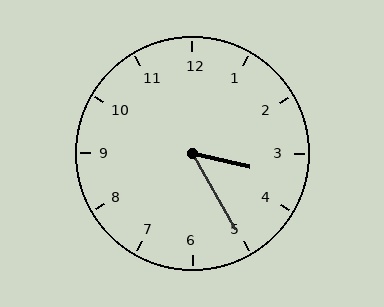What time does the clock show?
3:25.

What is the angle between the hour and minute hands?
Approximately 48 degrees.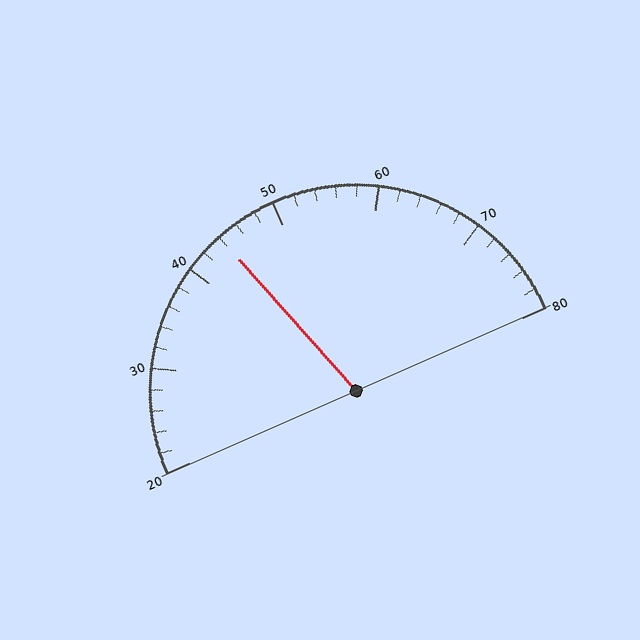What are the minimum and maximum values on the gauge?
The gauge ranges from 20 to 80.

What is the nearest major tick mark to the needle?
The nearest major tick mark is 40.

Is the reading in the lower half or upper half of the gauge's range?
The reading is in the lower half of the range (20 to 80).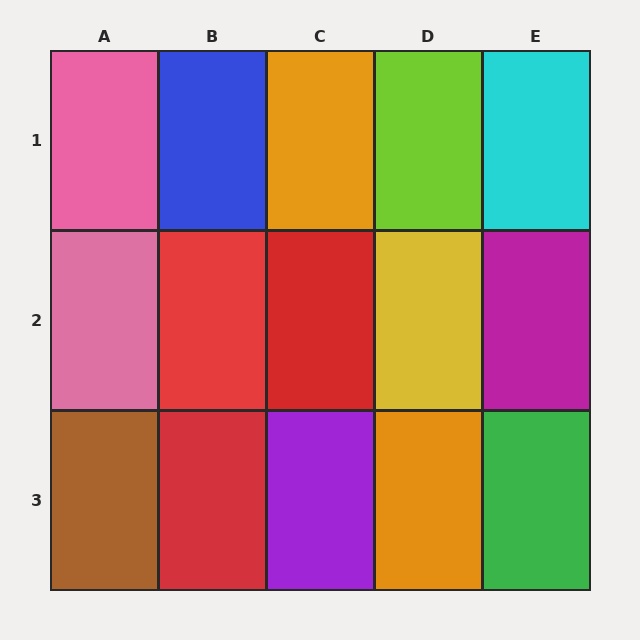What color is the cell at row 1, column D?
Lime.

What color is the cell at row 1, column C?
Orange.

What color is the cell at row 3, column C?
Purple.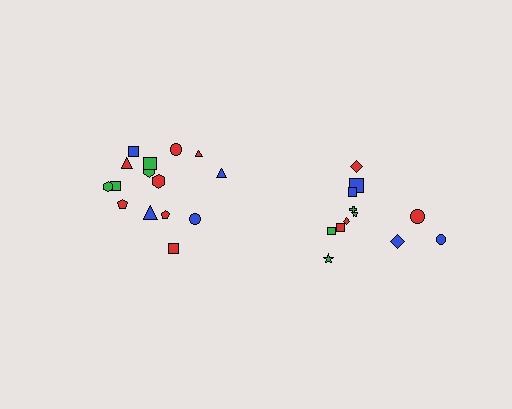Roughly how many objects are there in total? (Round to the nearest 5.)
Roughly 25 objects in total.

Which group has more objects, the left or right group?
The left group.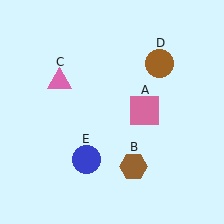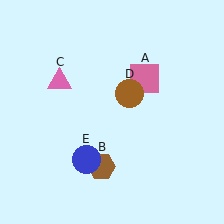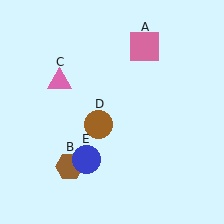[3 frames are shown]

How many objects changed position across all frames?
3 objects changed position: pink square (object A), brown hexagon (object B), brown circle (object D).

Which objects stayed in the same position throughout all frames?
Pink triangle (object C) and blue circle (object E) remained stationary.